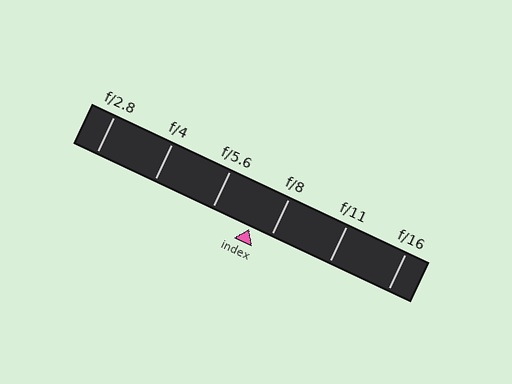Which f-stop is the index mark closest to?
The index mark is closest to f/8.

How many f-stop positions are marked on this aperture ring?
There are 6 f-stop positions marked.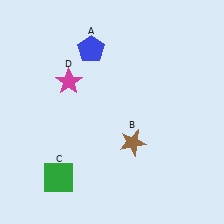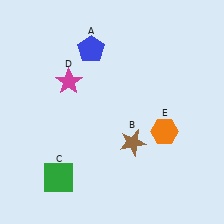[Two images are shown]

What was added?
An orange hexagon (E) was added in Image 2.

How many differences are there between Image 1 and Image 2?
There is 1 difference between the two images.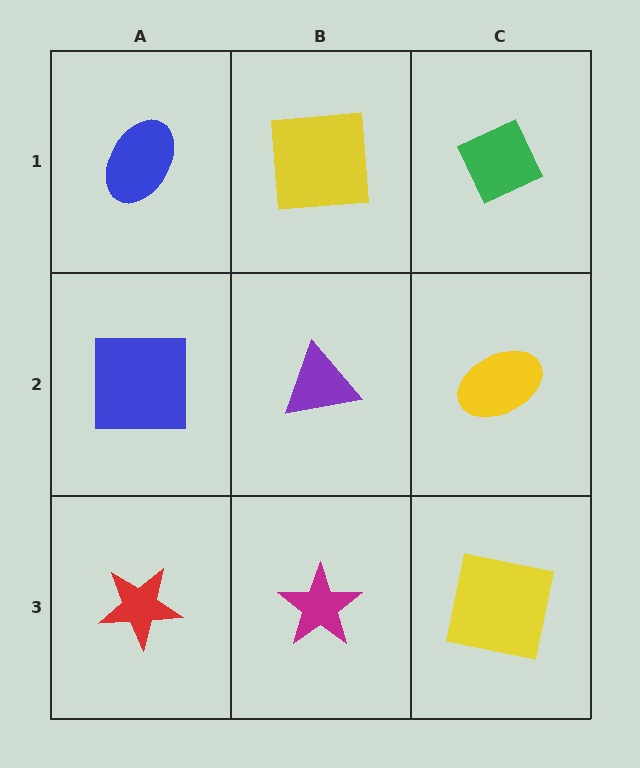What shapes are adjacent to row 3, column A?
A blue square (row 2, column A), a magenta star (row 3, column B).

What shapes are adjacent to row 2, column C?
A green diamond (row 1, column C), a yellow square (row 3, column C), a purple triangle (row 2, column B).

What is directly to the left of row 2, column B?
A blue square.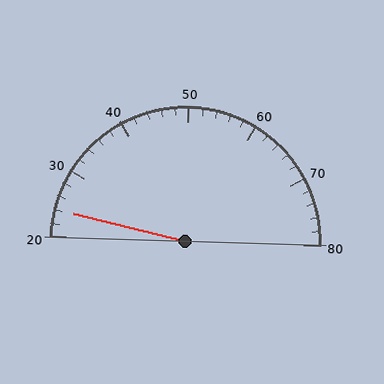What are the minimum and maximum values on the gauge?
The gauge ranges from 20 to 80.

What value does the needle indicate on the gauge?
The needle indicates approximately 24.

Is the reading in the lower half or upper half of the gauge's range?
The reading is in the lower half of the range (20 to 80).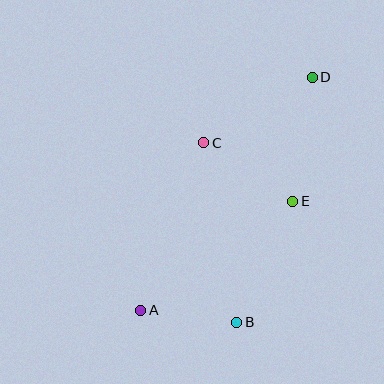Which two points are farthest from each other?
Points A and D are farthest from each other.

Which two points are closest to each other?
Points A and B are closest to each other.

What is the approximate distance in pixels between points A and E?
The distance between A and E is approximately 187 pixels.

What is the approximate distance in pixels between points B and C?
The distance between B and C is approximately 183 pixels.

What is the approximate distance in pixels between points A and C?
The distance between A and C is approximately 179 pixels.